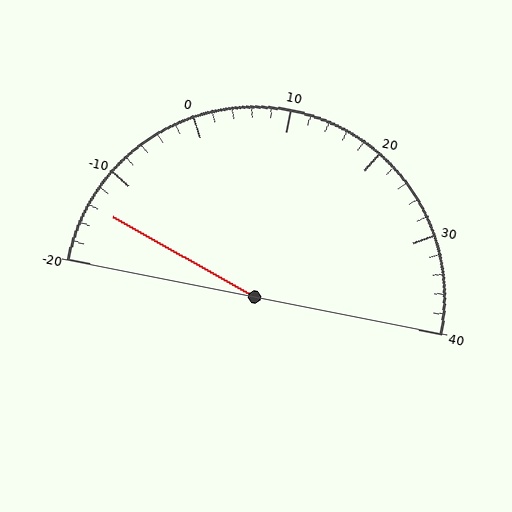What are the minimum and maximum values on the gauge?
The gauge ranges from -20 to 40.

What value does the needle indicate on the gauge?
The needle indicates approximately -14.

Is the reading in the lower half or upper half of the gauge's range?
The reading is in the lower half of the range (-20 to 40).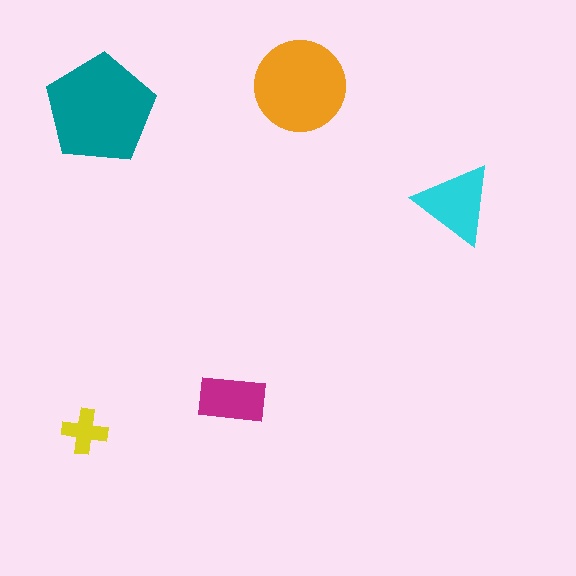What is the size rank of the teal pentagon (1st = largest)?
1st.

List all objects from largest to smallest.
The teal pentagon, the orange circle, the cyan triangle, the magenta rectangle, the yellow cross.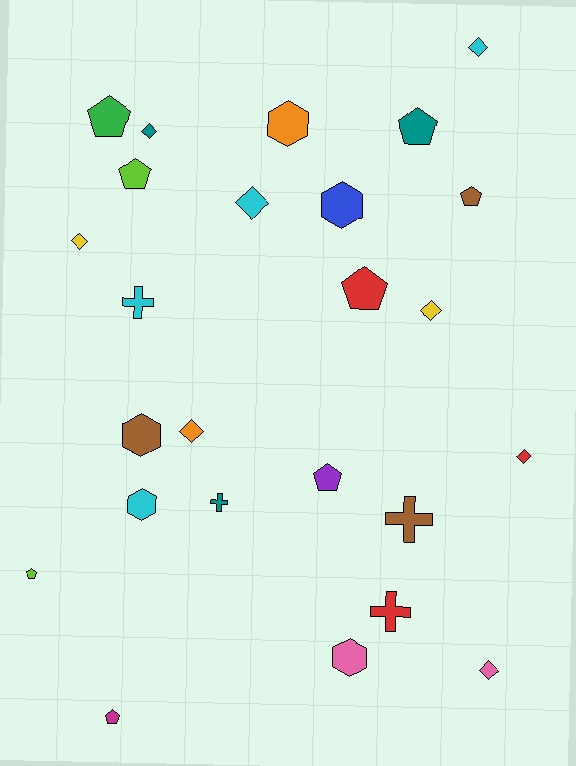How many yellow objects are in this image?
There are 2 yellow objects.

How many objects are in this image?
There are 25 objects.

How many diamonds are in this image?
There are 8 diamonds.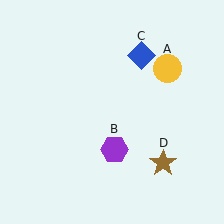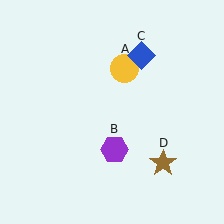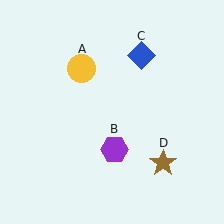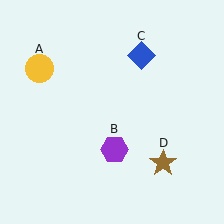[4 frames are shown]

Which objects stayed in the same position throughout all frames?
Purple hexagon (object B) and blue diamond (object C) and brown star (object D) remained stationary.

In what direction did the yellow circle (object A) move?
The yellow circle (object A) moved left.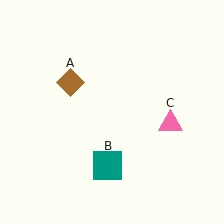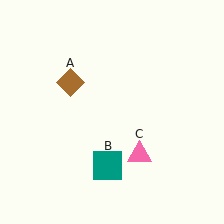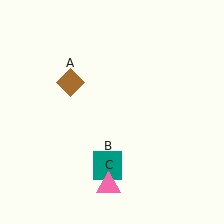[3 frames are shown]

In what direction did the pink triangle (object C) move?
The pink triangle (object C) moved down and to the left.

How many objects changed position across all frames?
1 object changed position: pink triangle (object C).